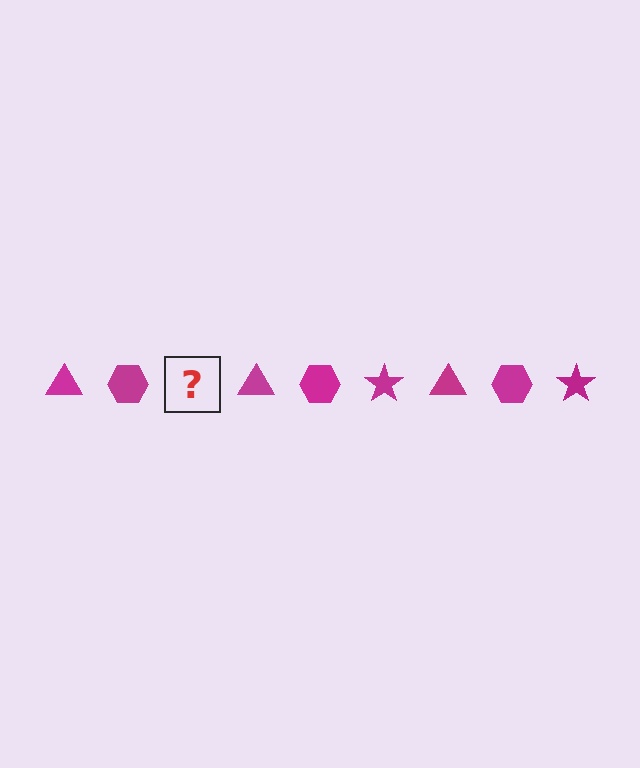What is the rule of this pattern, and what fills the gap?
The rule is that the pattern cycles through triangle, hexagon, star shapes in magenta. The gap should be filled with a magenta star.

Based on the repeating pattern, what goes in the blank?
The blank should be a magenta star.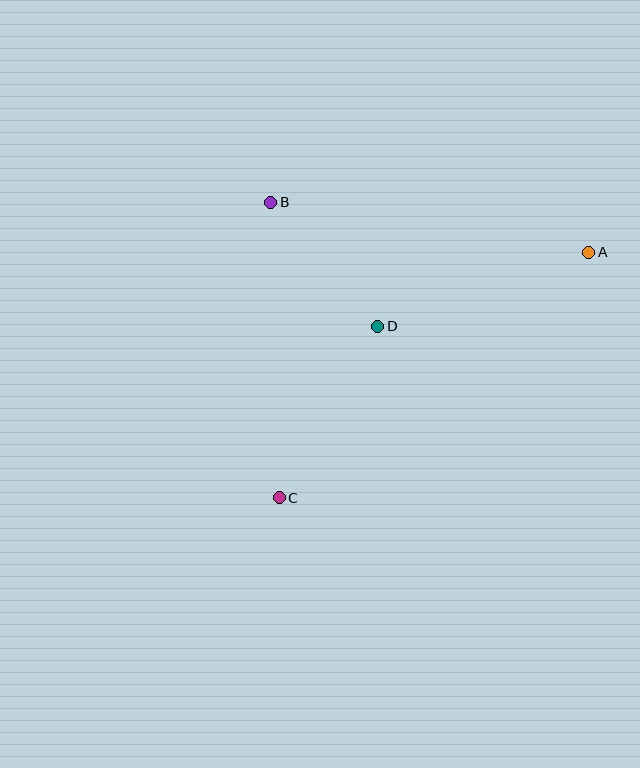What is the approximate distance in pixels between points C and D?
The distance between C and D is approximately 198 pixels.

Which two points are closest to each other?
Points B and D are closest to each other.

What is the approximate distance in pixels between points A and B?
The distance between A and B is approximately 322 pixels.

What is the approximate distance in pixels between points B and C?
The distance between B and C is approximately 296 pixels.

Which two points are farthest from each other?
Points A and C are farthest from each other.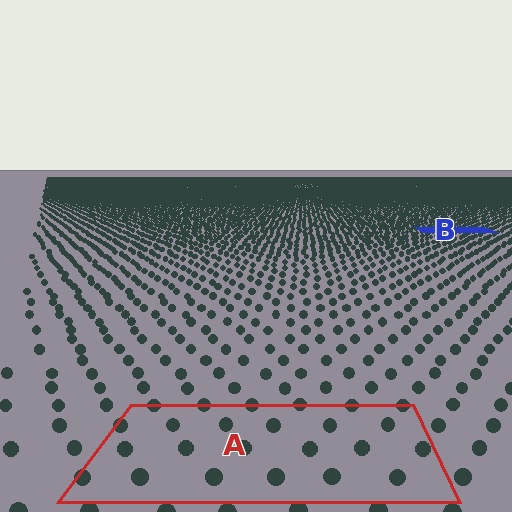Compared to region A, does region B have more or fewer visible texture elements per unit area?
Region B has more texture elements per unit area — they are packed more densely because it is farther away.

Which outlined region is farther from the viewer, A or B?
Region B is farther from the viewer — the texture elements inside it appear smaller and more densely packed.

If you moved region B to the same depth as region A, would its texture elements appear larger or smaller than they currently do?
They would appear larger. At a closer depth, the same texture elements are projected at a bigger on-screen size.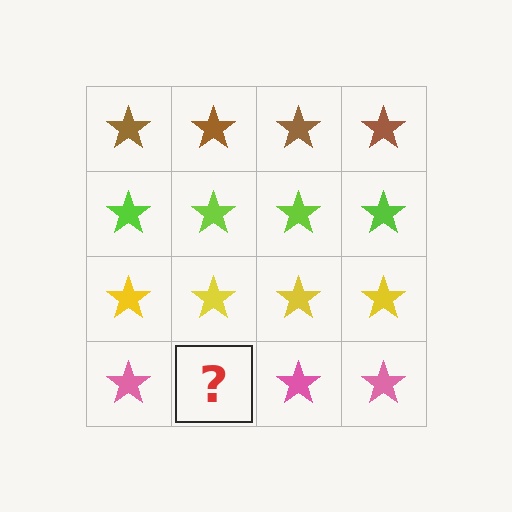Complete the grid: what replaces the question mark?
The question mark should be replaced with a pink star.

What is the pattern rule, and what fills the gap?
The rule is that each row has a consistent color. The gap should be filled with a pink star.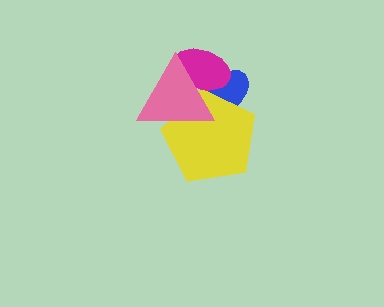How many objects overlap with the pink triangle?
3 objects overlap with the pink triangle.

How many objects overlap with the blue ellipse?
3 objects overlap with the blue ellipse.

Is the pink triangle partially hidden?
No, no other shape covers it.